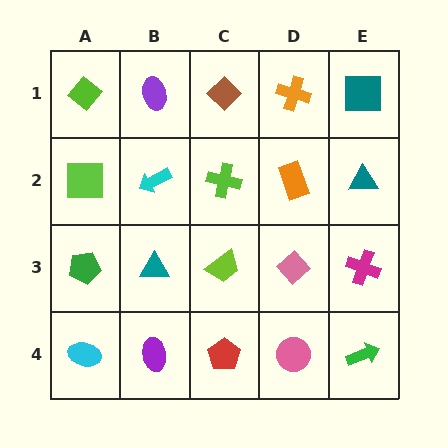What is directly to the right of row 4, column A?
A purple ellipse.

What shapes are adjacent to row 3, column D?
An orange rectangle (row 2, column D), a pink circle (row 4, column D), a lime trapezoid (row 3, column C), a magenta cross (row 3, column E).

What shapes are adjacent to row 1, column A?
A lime square (row 2, column A), a purple ellipse (row 1, column B).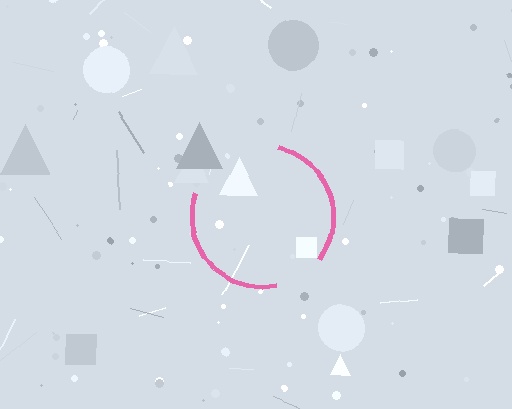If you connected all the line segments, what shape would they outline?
They would outline a circle.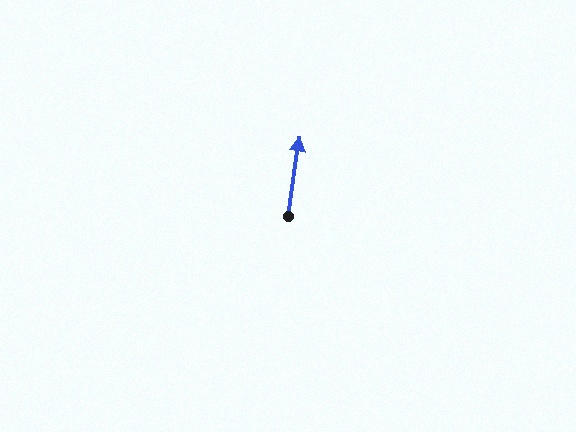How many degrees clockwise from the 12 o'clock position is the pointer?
Approximately 8 degrees.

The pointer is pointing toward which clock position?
Roughly 12 o'clock.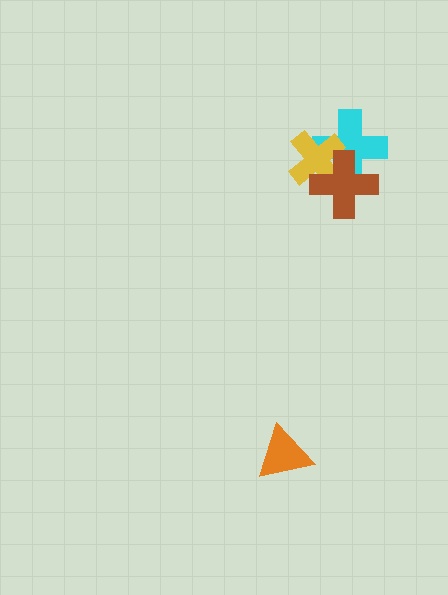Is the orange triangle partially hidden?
No, no other shape covers it.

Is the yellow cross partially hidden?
Yes, it is partially covered by another shape.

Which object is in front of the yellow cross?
The brown cross is in front of the yellow cross.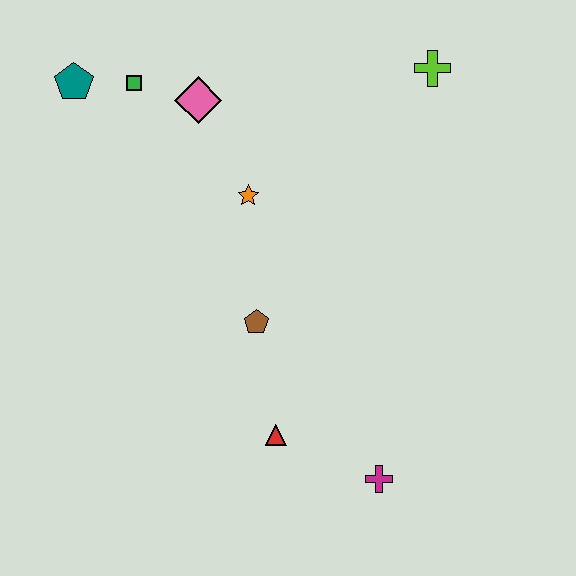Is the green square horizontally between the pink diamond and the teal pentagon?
Yes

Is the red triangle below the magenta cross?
No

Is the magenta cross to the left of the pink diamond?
No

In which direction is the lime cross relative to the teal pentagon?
The lime cross is to the right of the teal pentagon.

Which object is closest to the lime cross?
The orange star is closest to the lime cross.